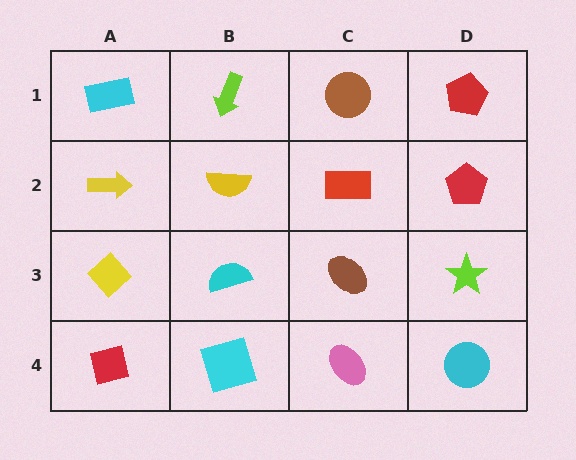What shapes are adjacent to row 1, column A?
A yellow arrow (row 2, column A), a lime arrow (row 1, column B).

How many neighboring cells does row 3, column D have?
3.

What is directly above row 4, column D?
A lime star.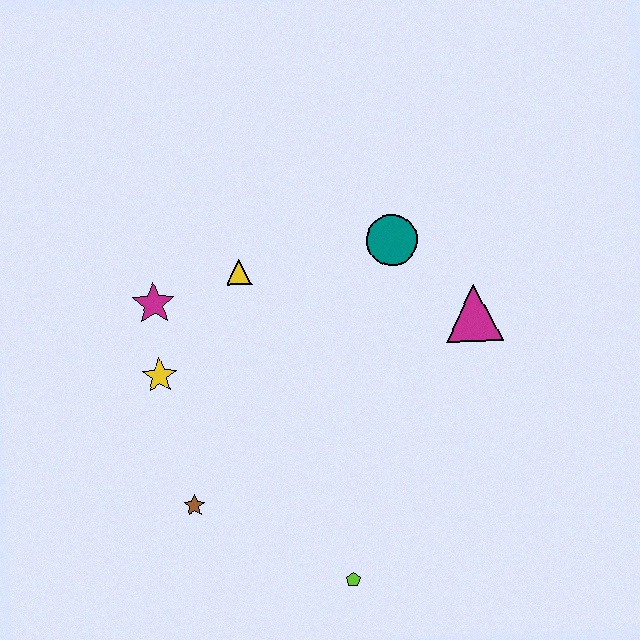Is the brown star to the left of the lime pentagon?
Yes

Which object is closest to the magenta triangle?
The teal circle is closest to the magenta triangle.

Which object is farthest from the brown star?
The magenta triangle is farthest from the brown star.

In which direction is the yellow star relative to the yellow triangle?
The yellow star is below the yellow triangle.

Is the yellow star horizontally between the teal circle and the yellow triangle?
No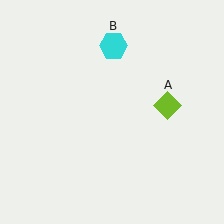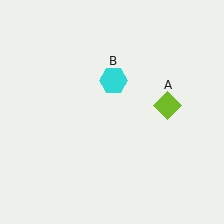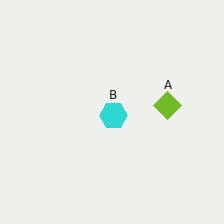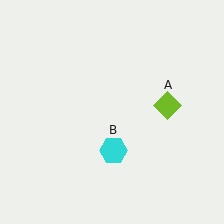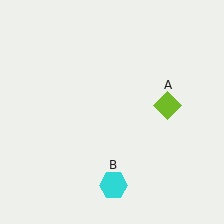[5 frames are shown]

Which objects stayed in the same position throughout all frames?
Lime diamond (object A) remained stationary.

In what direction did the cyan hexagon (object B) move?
The cyan hexagon (object B) moved down.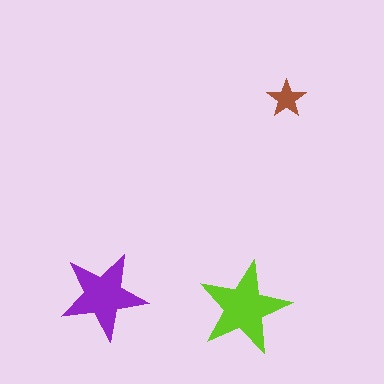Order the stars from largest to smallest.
the lime one, the purple one, the brown one.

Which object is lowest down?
The lime star is bottommost.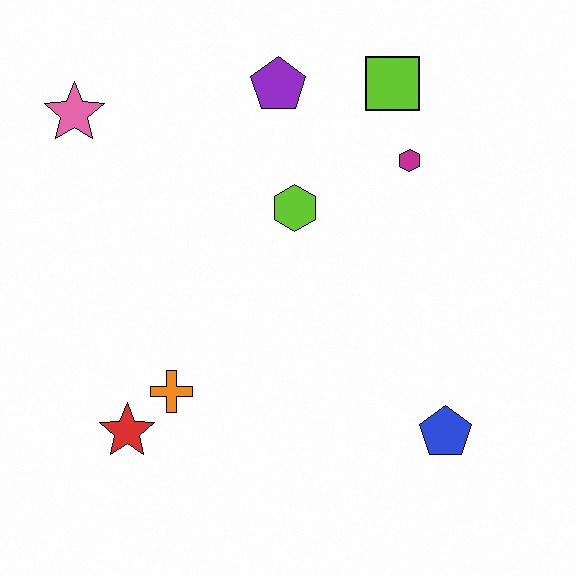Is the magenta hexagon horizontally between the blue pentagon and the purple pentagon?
Yes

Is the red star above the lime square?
No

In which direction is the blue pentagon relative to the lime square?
The blue pentagon is below the lime square.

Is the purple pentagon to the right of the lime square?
No